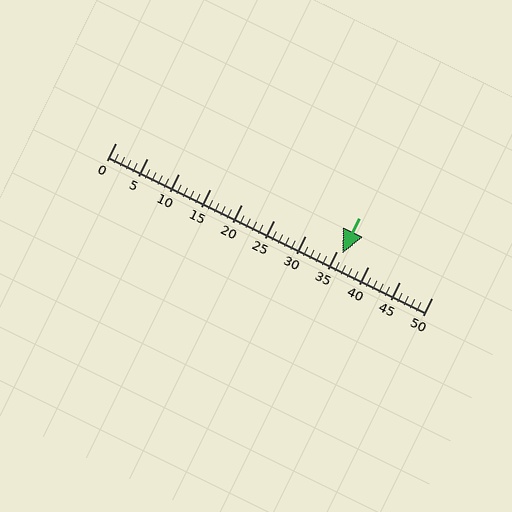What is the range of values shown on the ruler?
The ruler shows values from 0 to 50.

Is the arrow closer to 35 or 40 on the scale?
The arrow is closer to 35.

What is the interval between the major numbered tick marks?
The major tick marks are spaced 5 units apart.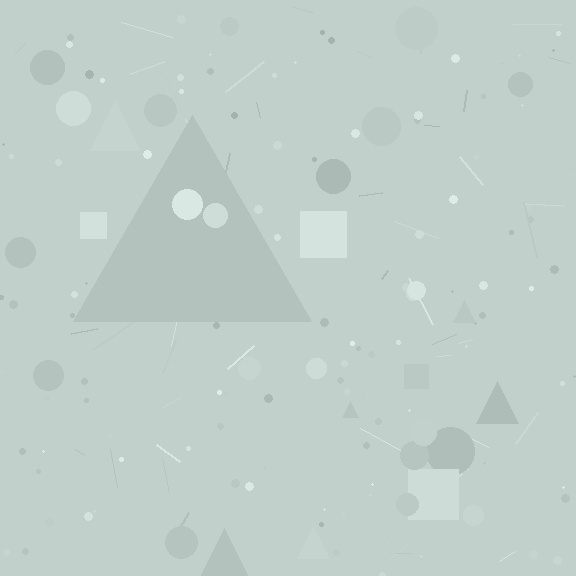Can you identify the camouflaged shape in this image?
The camouflaged shape is a triangle.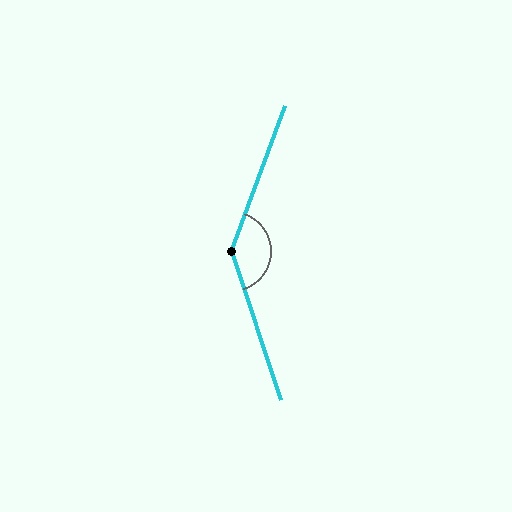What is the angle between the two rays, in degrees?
Approximately 142 degrees.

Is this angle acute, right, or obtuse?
It is obtuse.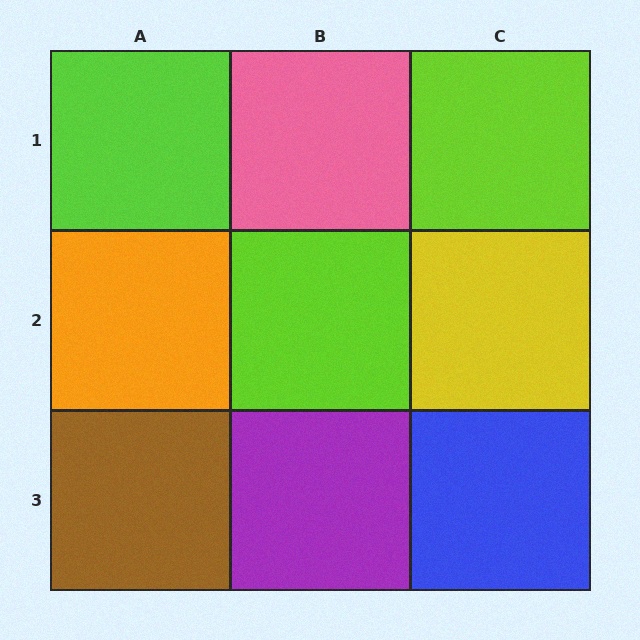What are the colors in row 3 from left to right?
Brown, purple, blue.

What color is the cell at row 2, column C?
Yellow.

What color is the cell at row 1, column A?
Lime.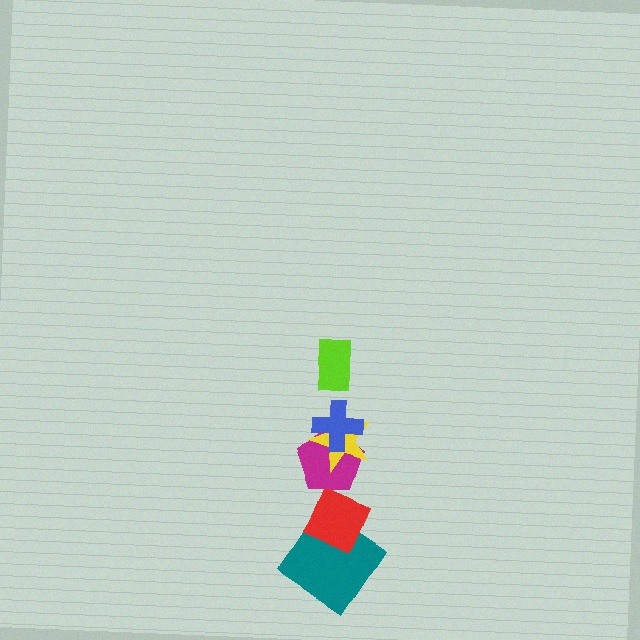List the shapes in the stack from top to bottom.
From top to bottom: the lime rectangle, the blue cross, the yellow star, the magenta pentagon, the red diamond, the teal diamond.